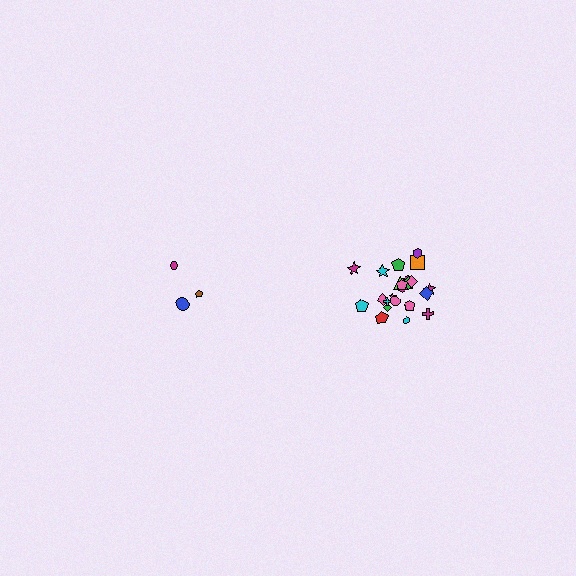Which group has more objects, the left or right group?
The right group.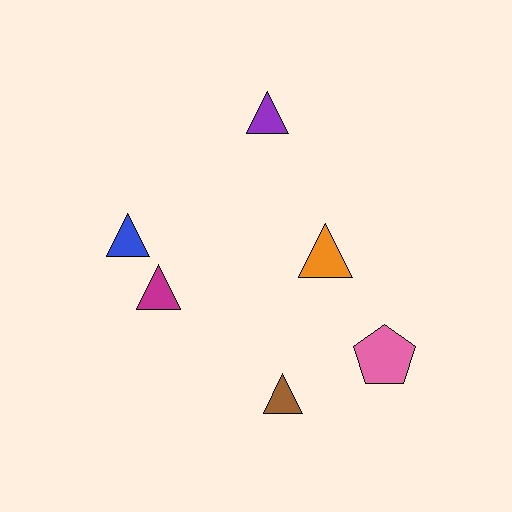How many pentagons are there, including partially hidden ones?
There is 1 pentagon.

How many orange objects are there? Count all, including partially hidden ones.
There is 1 orange object.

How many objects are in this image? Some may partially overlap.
There are 6 objects.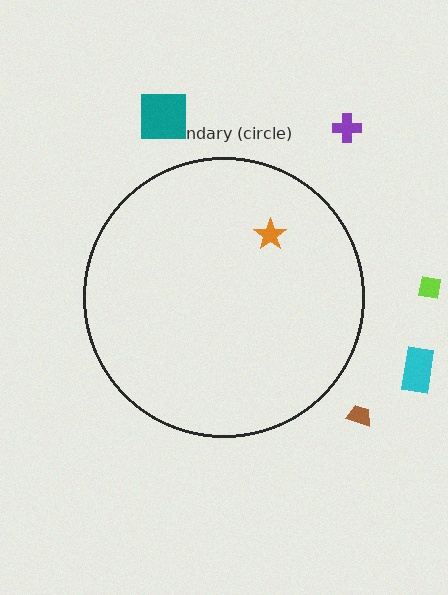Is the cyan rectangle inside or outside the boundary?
Outside.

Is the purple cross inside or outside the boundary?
Outside.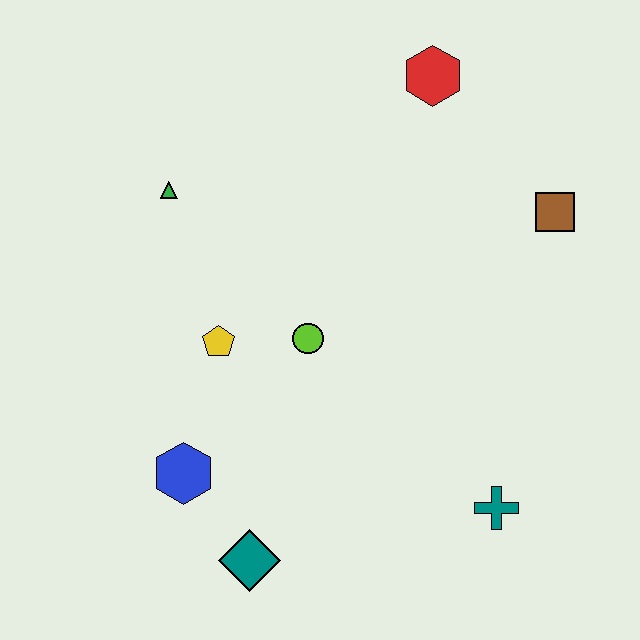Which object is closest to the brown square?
The red hexagon is closest to the brown square.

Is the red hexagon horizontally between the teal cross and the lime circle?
Yes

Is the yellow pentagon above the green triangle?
No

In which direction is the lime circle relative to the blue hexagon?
The lime circle is above the blue hexagon.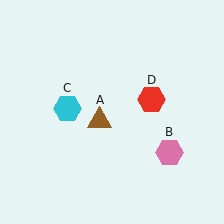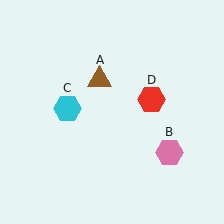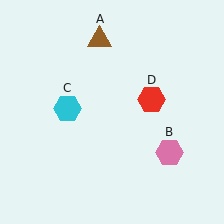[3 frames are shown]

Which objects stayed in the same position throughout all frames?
Pink hexagon (object B) and cyan hexagon (object C) and red hexagon (object D) remained stationary.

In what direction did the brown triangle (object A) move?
The brown triangle (object A) moved up.